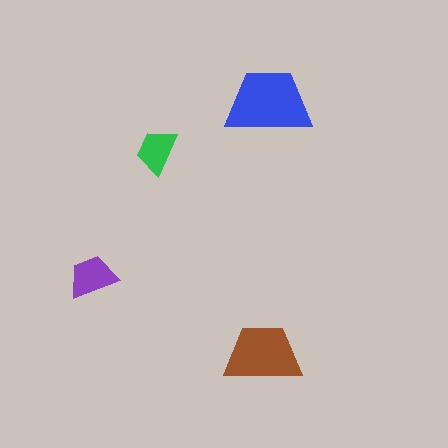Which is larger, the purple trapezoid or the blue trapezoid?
The blue one.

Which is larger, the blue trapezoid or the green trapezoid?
The blue one.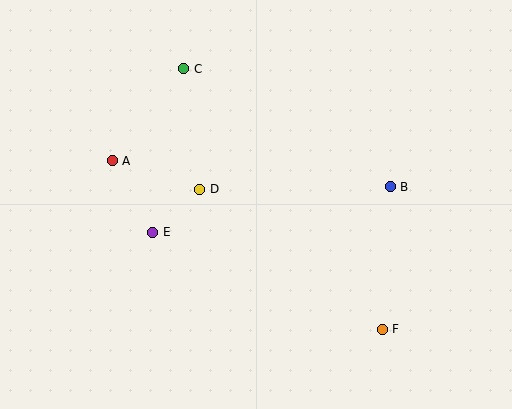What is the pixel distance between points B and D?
The distance between B and D is 190 pixels.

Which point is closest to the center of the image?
Point D at (200, 189) is closest to the center.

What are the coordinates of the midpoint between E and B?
The midpoint between E and B is at (271, 209).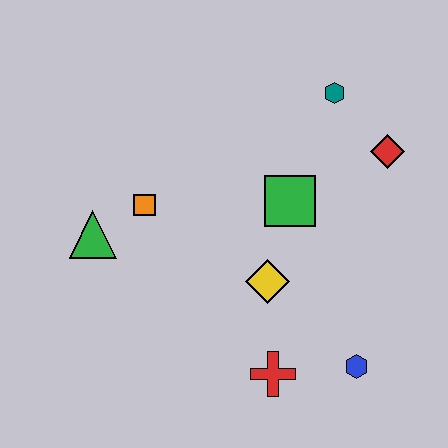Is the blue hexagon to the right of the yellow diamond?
Yes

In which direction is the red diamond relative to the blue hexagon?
The red diamond is above the blue hexagon.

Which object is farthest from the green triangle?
The red diamond is farthest from the green triangle.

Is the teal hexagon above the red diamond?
Yes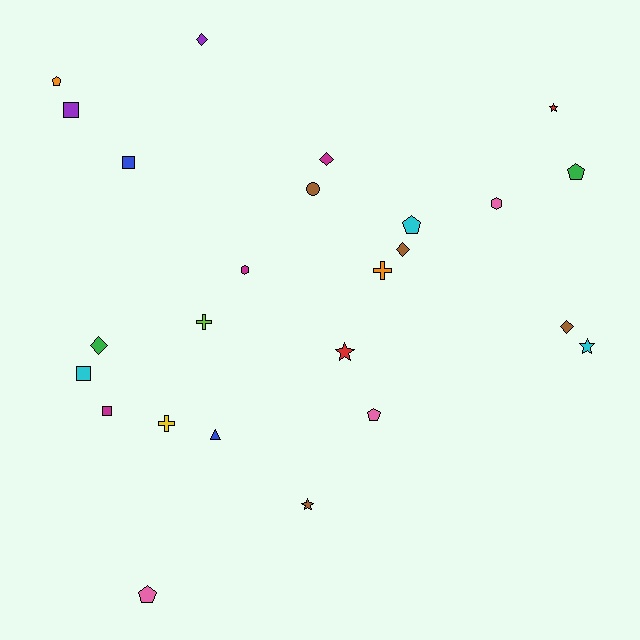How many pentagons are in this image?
There are 5 pentagons.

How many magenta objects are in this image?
There are 3 magenta objects.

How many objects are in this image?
There are 25 objects.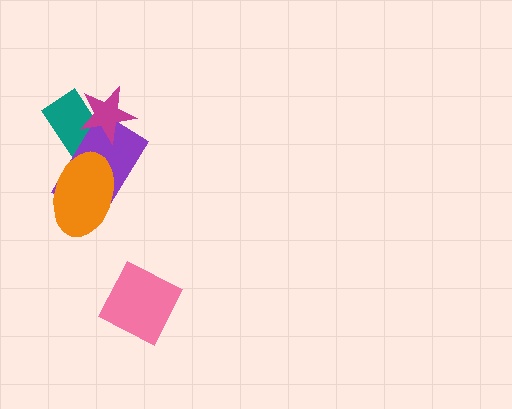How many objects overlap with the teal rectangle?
3 objects overlap with the teal rectangle.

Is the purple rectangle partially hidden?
Yes, it is partially covered by another shape.